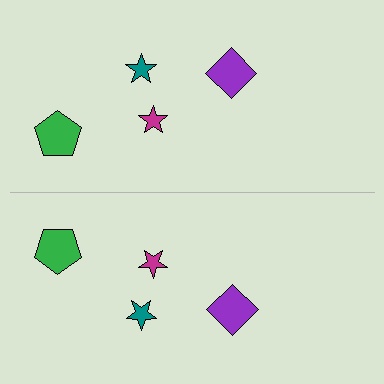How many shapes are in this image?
There are 8 shapes in this image.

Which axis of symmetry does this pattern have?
The pattern has a horizontal axis of symmetry running through the center of the image.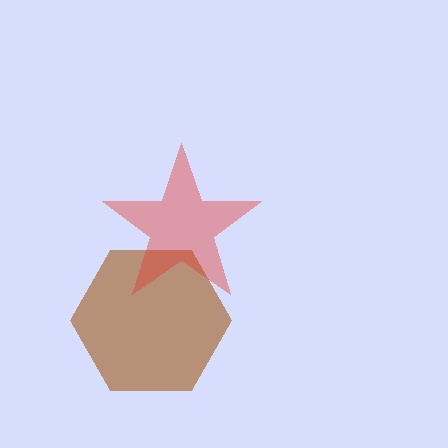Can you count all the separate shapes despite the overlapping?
Yes, there are 2 separate shapes.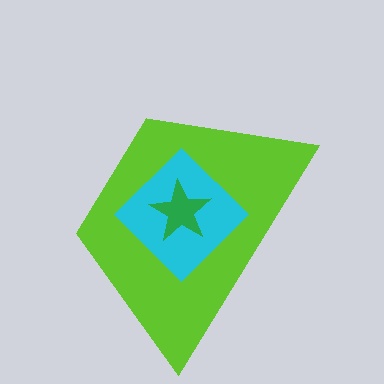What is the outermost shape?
The lime trapezoid.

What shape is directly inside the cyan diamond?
The green star.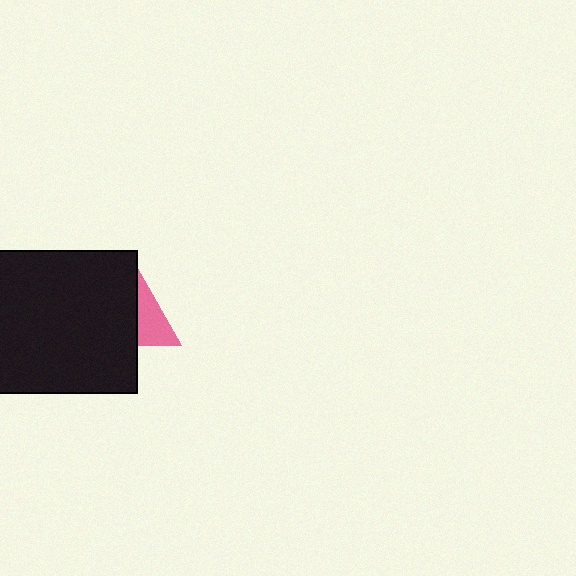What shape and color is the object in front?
The object in front is a black rectangle.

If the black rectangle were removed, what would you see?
You would see the complete pink triangle.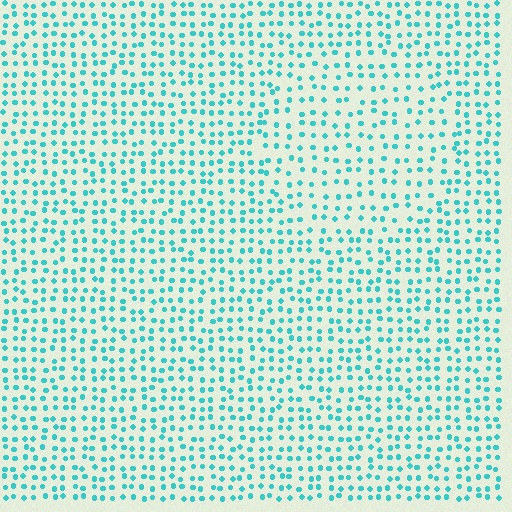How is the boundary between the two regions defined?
The boundary is defined by a change in element density (approximately 1.4x ratio). All elements are the same color, size, and shape.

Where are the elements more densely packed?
The elements are more densely packed outside the circle boundary.